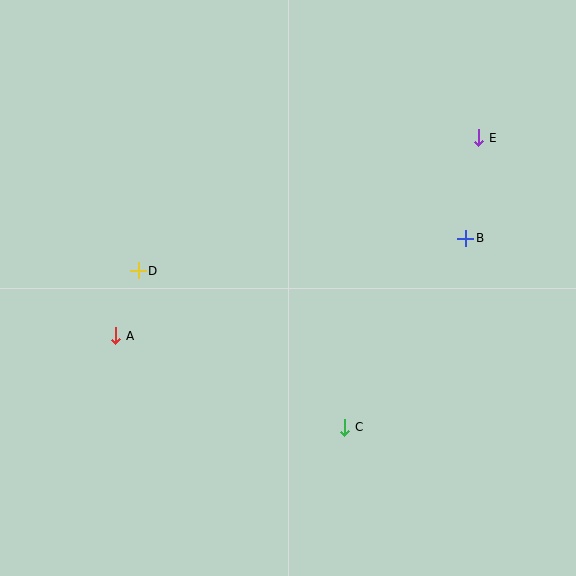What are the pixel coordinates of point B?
Point B is at (466, 238).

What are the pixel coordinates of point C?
Point C is at (345, 427).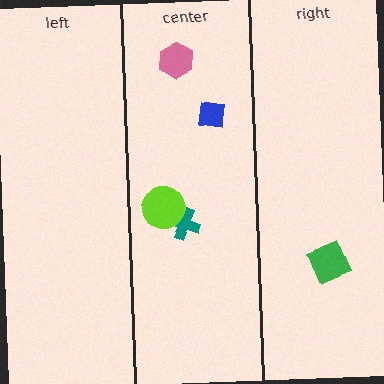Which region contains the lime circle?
The center region.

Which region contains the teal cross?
The center region.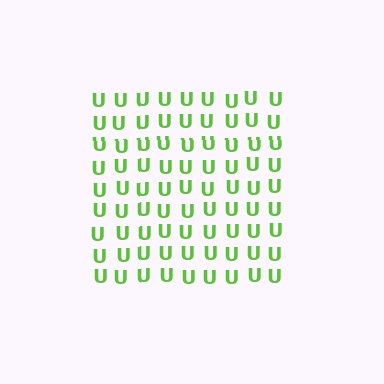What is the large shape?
The large shape is a square.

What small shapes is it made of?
It is made of small letter U's.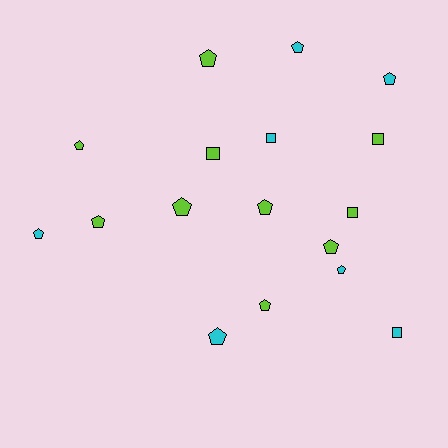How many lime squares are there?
There are 3 lime squares.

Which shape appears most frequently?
Pentagon, with 12 objects.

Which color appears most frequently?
Lime, with 10 objects.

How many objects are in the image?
There are 17 objects.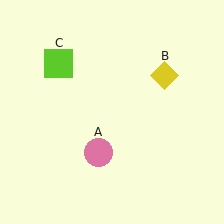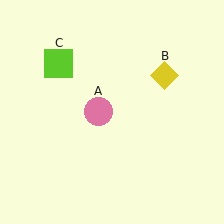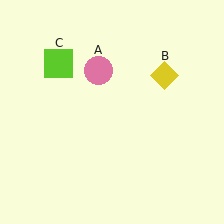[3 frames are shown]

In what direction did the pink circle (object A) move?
The pink circle (object A) moved up.